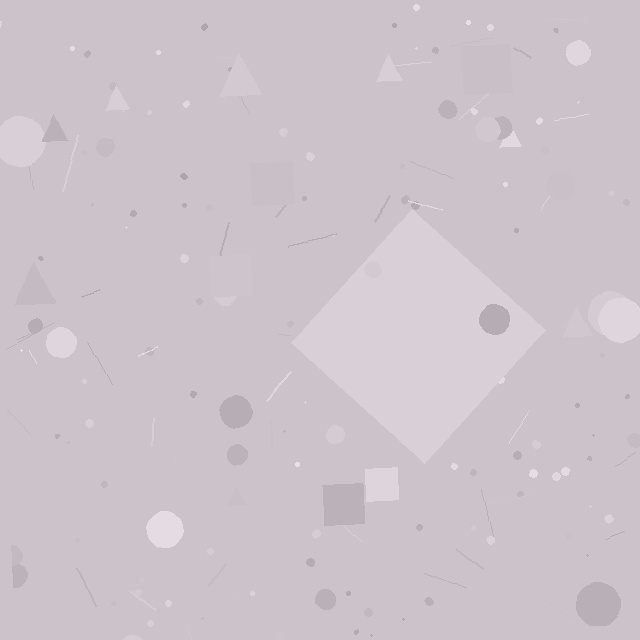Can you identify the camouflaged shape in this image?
The camouflaged shape is a diamond.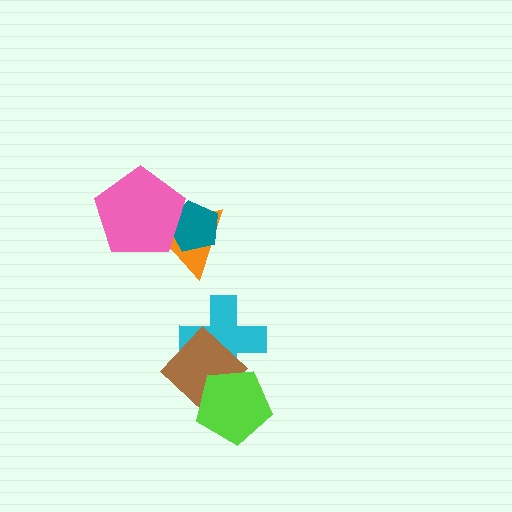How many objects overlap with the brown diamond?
2 objects overlap with the brown diamond.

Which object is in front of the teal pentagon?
The pink pentagon is in front of the teal pentagon.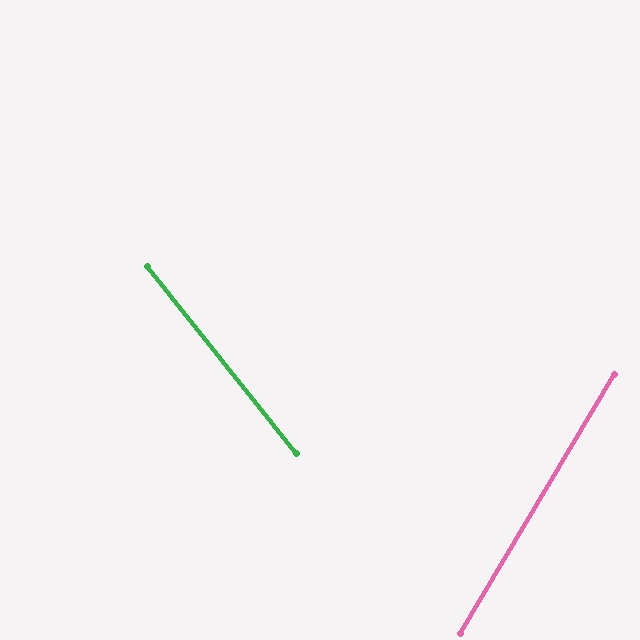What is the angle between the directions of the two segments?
Approximately 70 degrees.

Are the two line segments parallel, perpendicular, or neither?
Neither parallel nor perpendicular — they differ by about 70°.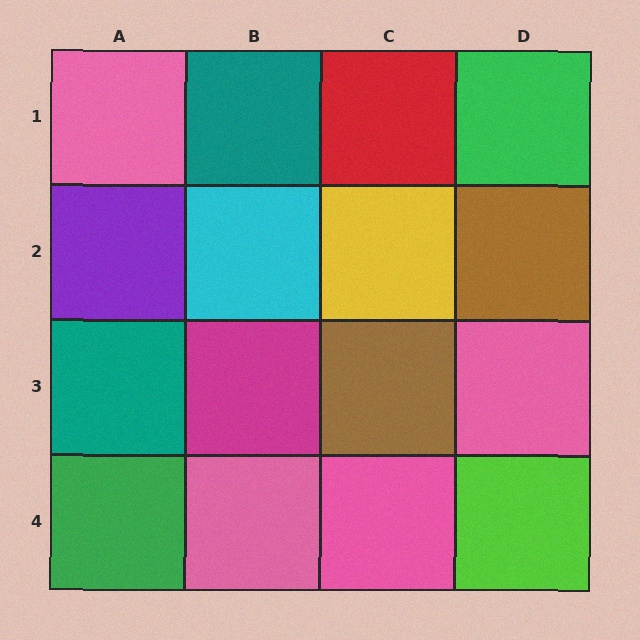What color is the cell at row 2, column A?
Purple.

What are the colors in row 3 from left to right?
Teal, magenta, brown, pink.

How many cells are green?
2 cells are green.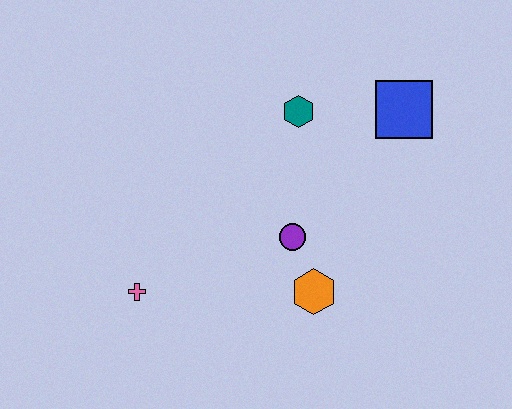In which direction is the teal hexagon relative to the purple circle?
The teal hexagon is above the purple circle.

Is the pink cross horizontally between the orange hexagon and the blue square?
No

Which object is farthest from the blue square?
The pink cross is farthest from the blue square.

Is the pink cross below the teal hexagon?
Yes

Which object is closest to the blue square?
The teal hexagon is closest to the blue square.